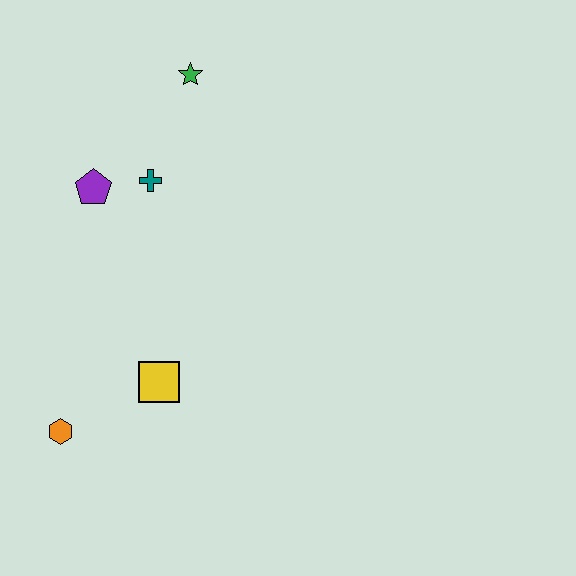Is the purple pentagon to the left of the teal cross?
Yes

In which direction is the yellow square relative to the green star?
The yellow square is below the green star.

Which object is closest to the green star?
The teal cross is closest to the green star.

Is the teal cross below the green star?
Yes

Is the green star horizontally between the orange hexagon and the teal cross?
No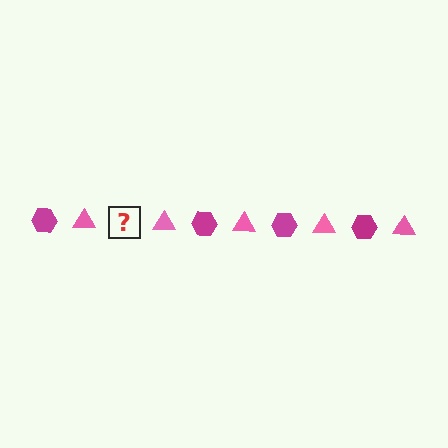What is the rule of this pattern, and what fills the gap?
The rule is that the pattern alternates between magenta hexagon and pink triangle. The gap should be filled with a magenta hexagon.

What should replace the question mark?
The question mark should be replaced with a magenta hexagon.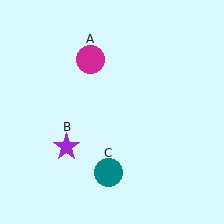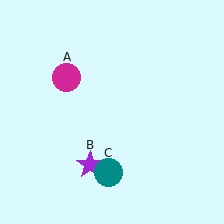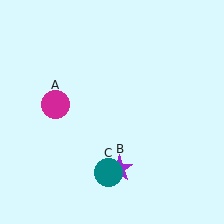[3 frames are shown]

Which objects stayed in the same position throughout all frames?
Teal circle (object C) remained stationary.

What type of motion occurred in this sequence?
The magenta circle (object A), purple star (object B) rotated counterclockwise around the center of the scene.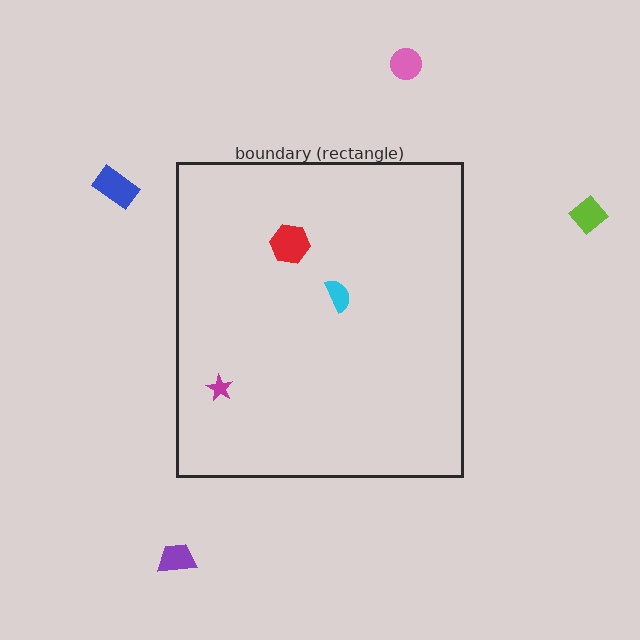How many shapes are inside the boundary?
3 inside, 4 outside.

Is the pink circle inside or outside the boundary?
Outside.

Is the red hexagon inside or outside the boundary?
Inside.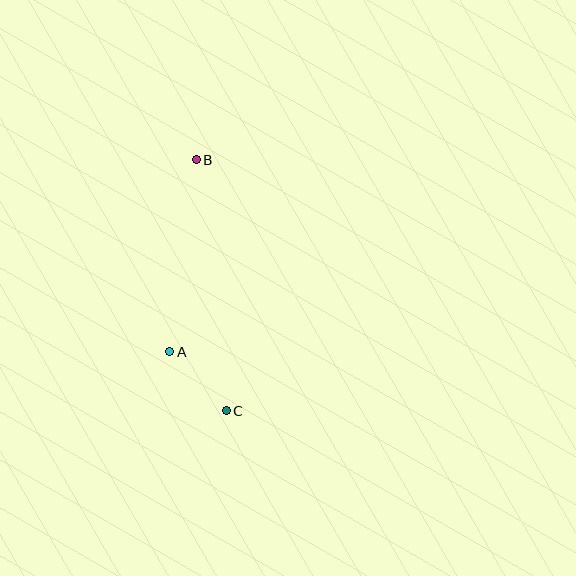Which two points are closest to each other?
Points A and C are closest to each other.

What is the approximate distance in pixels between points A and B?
The distance between A and B is approximately 194 pixels.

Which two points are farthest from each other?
Points B and C are farthest from each other.